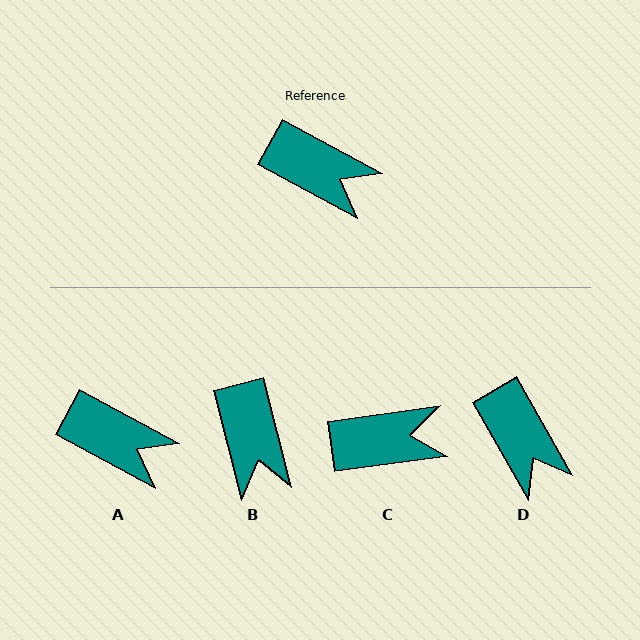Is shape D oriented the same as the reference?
No, it is off by about 32 degrees.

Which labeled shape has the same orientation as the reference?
A.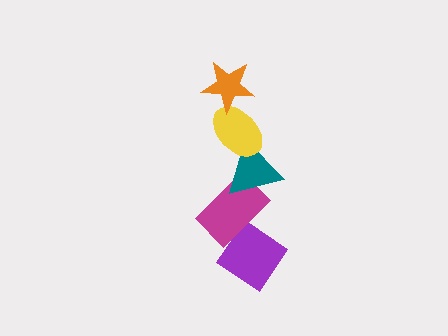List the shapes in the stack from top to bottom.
From top to bottom: the orange star, the yellow ellipse, the teal triangle, the magenta rectangle, the purple diamond.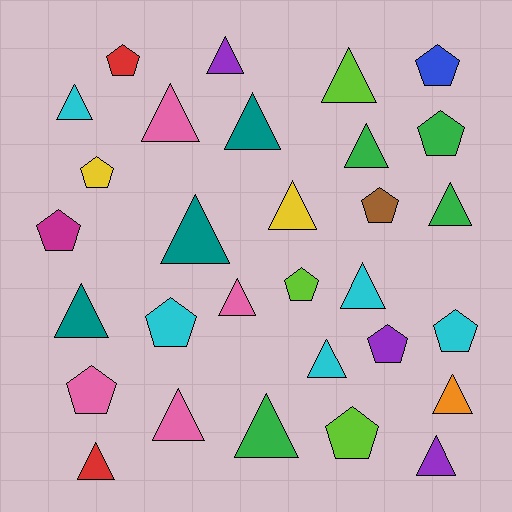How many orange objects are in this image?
There is 1 orange object.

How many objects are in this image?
There are 30 objects.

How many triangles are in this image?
There are 18 triangles.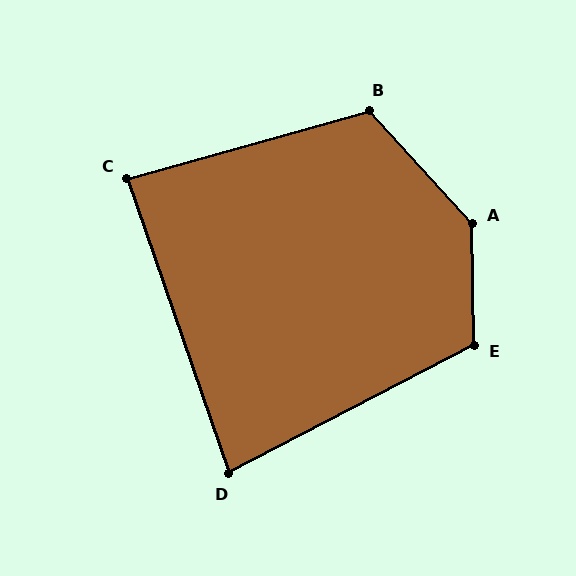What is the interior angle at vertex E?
Approximately 116 degrees (obtuse).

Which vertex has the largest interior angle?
A, at approximately 139 degrees.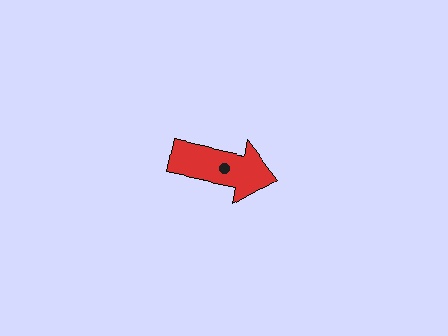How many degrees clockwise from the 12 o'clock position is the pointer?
Approximately 101 degrees.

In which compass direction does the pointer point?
East.